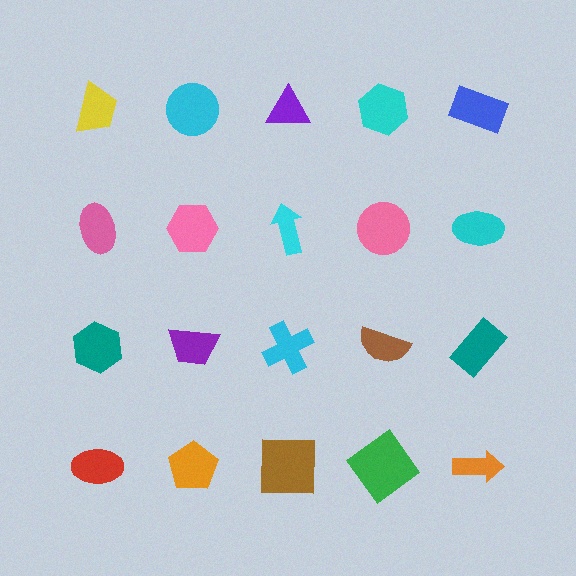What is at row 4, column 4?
A green diamond.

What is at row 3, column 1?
A teal hexagon.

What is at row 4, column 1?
A red ellipse.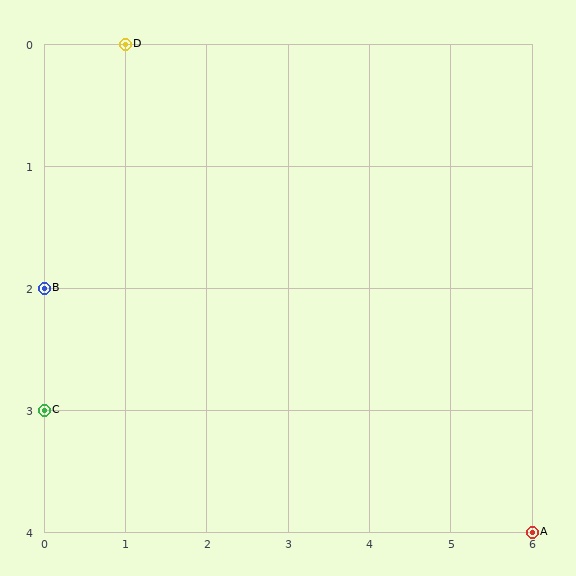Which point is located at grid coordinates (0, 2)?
Point B is at (0, 2).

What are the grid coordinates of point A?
Point A is at grid coordinates (6, 4).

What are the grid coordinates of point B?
Point B is at grid coordinates (0, 2).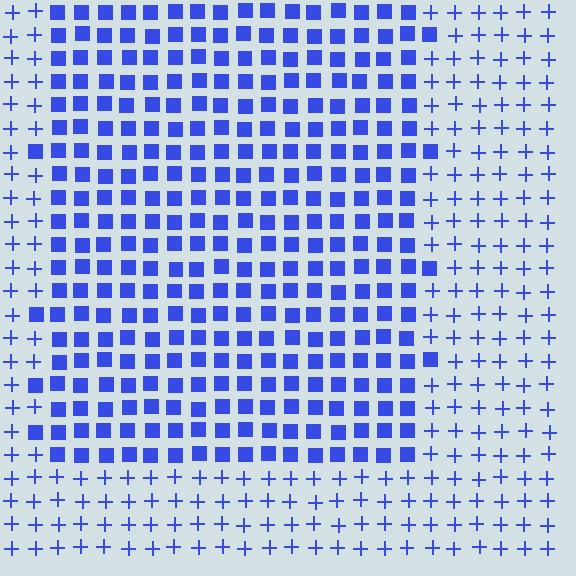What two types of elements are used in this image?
The image uses squares inside the rectangle region and plus signs outside it.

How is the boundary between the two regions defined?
The boundary is defined by a change in element shape: squares inside vs. plus signs outside. All elements share the same color and spacing.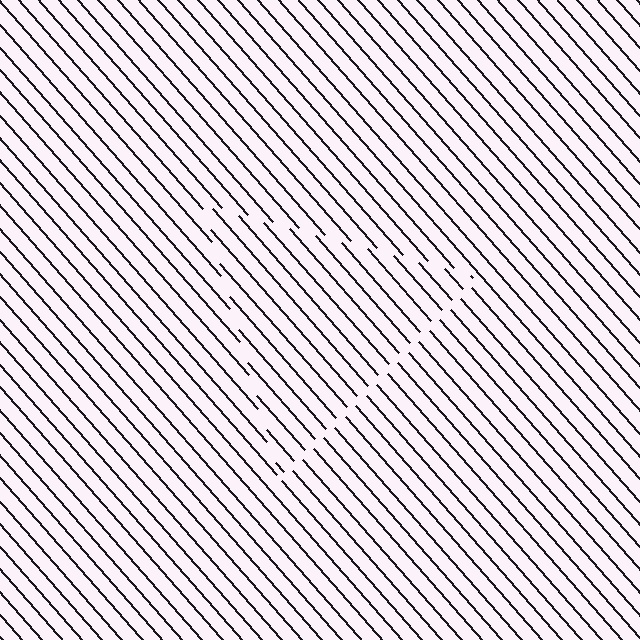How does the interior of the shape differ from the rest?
The interior of the shape contains the same grating, shifted by half a period — the contour is defined by the phase discontinuity where line-ends from the inner and outer gratings abut.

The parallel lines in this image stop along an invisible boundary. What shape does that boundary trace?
An illusory triangle. The interior of the shape contains the same grating, shifted by half a period — the contour is defined by the phase discontinuity where line-ends from the inner and outer gratings abut.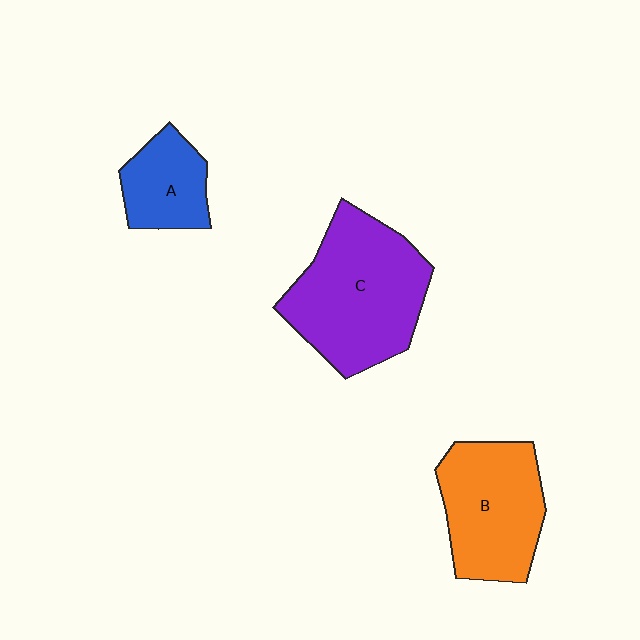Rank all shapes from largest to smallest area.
From largest to smallest: C (purple), B (orange), A (blue).